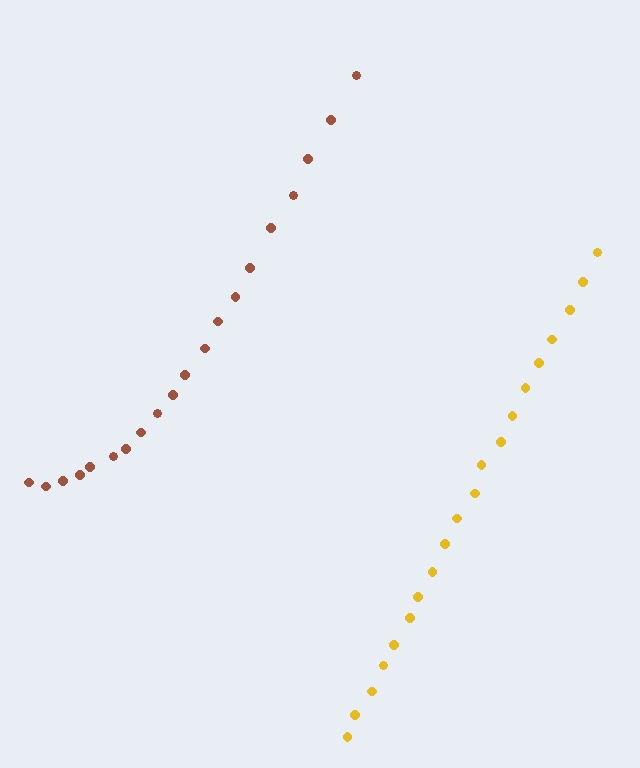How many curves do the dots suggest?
There are 2 distinct paths.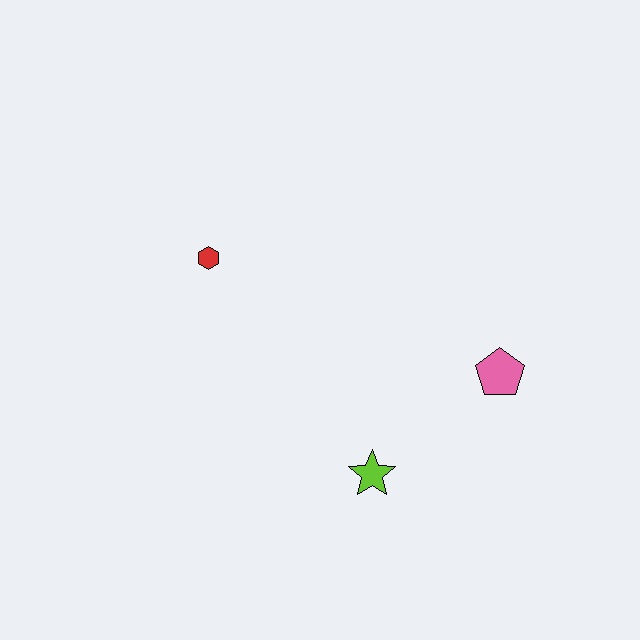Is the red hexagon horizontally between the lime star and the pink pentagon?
No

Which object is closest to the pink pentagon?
The lime star is closest to the pink pentagon.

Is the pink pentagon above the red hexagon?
No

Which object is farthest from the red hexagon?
The pink pentagon is farthest from the red hexagon.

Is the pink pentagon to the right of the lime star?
Yes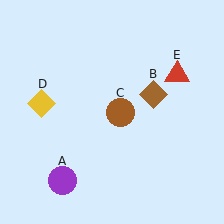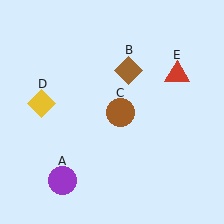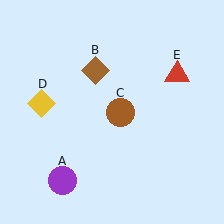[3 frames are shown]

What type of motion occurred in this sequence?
The brown diamond (object B) rotated counterclockwise around the center of the scene.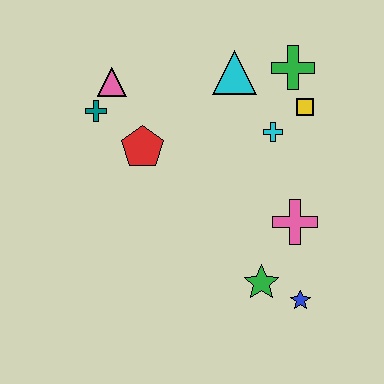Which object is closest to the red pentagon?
The teal cross is closest to the red pentagon.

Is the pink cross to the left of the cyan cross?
No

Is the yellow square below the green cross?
Yes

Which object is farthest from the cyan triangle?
The blue star is farthest from the cyan triangle.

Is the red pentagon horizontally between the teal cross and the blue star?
Yes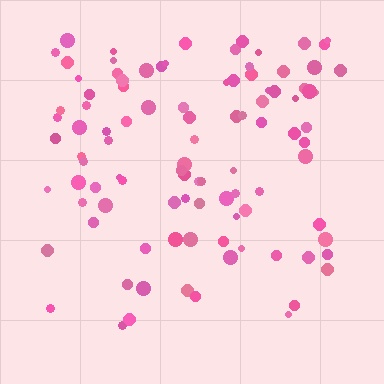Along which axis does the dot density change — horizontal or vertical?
Vertical.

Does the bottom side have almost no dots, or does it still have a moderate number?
Still a moderate number, just noticeably fewer than the top.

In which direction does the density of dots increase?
From bottom to top, with the top side densest.